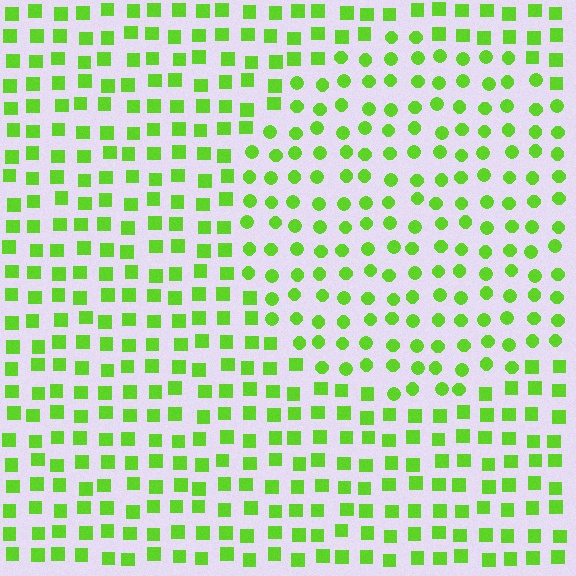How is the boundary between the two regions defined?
The boundary is defined by a change in element shape: circles inside vs. squares outside. All elements share the same color and spacing.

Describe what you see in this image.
The image is filled with small lime elements arranged in a uniform grid. A circle-shaped region contains circles, while the surrounding area contains squares. The boundary is defined purely by the change in element shape.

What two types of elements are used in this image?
The image uses circles inside the circle region and squares outside it.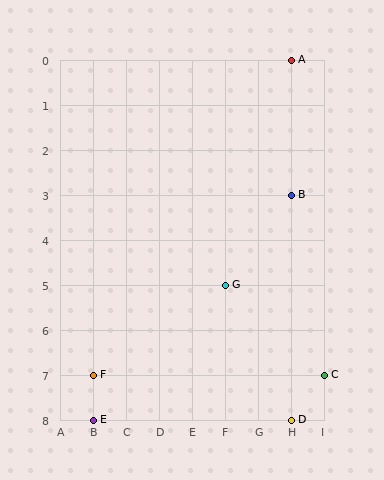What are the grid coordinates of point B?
Point B is at grid coordinates (H, 3).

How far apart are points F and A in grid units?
Points F and A are 6 columns and 7 rows apart (about 9.2 grid units diagonally).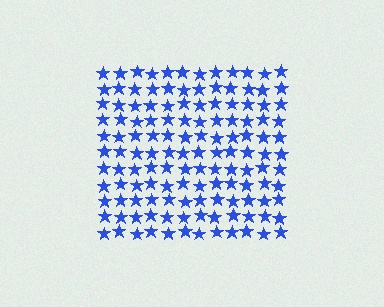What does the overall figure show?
The overall figure shows a square.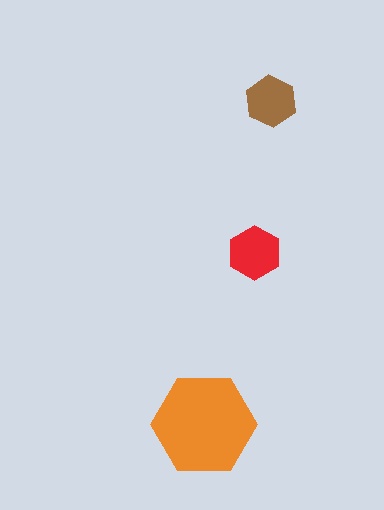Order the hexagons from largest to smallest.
the orange one, the red one, the brown one.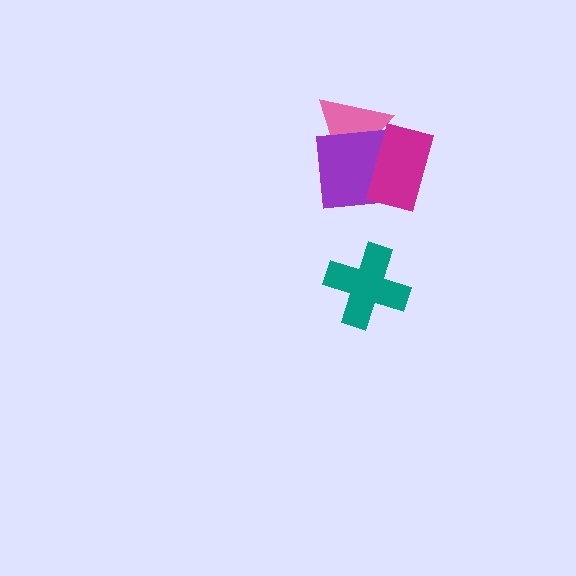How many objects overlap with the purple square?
2 objects overlap with the purple square.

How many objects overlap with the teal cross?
0 objects overlap with the teal cross.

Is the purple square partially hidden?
Yes, it is partially covered by another shape.